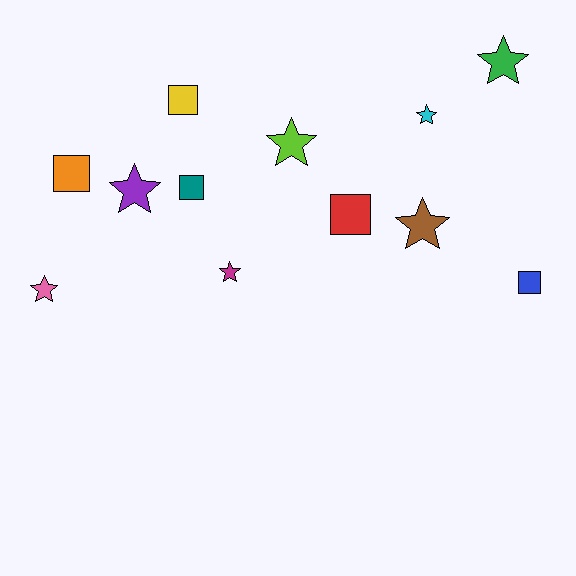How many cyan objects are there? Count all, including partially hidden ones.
There is 1 cyan object.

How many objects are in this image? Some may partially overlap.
There are 12 objects.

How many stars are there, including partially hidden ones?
There are 7 stars.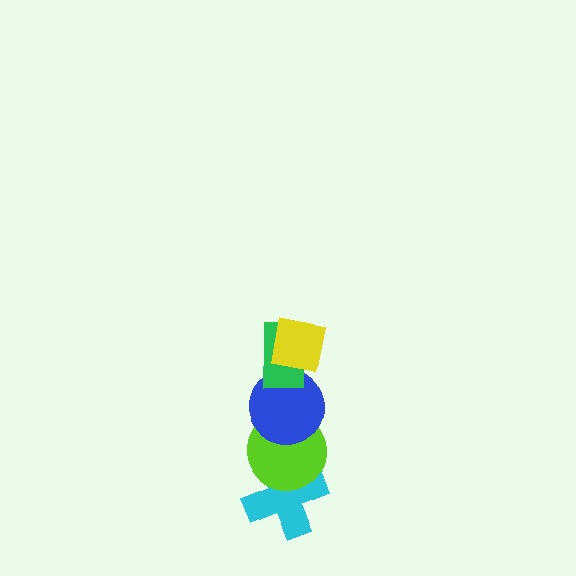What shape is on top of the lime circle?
The blue circle is on top of the lime circle.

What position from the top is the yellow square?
The yellow square is 1st from the top.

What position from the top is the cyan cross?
The cyan cross is 5th from the top.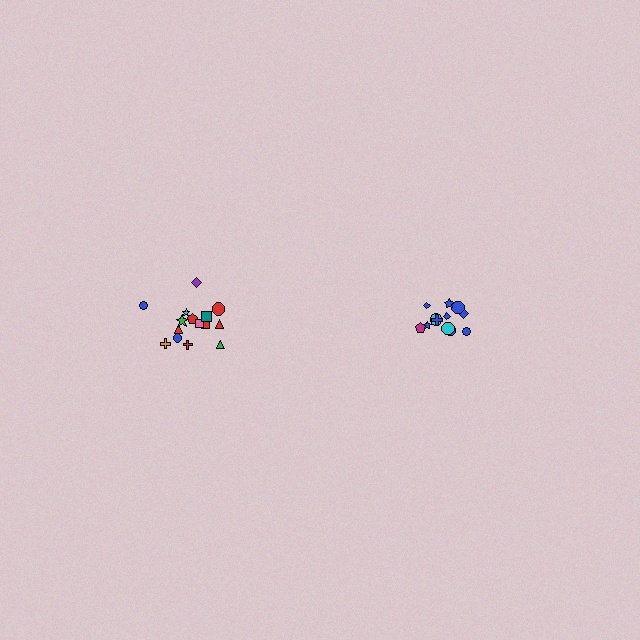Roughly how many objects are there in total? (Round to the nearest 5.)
Roughly 25 objects in total.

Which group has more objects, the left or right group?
The left group.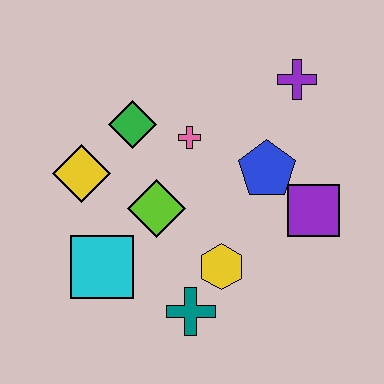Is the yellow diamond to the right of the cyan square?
No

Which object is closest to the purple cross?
The blue pentagon is closest to the purple cross.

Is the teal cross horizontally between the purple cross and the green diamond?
Yes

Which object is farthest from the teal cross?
The purple cross is farthest from the teal cross.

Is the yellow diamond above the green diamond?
No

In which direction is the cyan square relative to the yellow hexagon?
The cyan square is to the left of the yellow hexagon.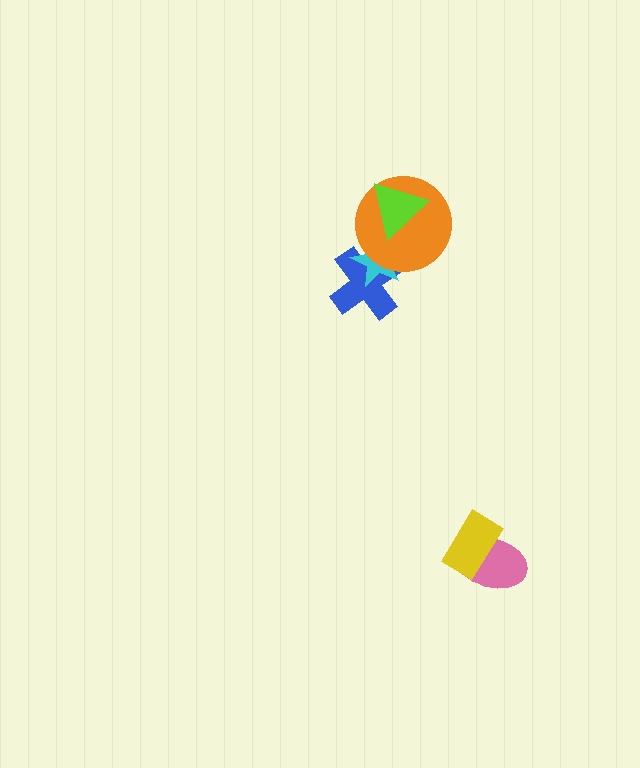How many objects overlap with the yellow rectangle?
1 object overlaps with the yellow rectangle.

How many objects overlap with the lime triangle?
1 object overlaps with the lime triangle.